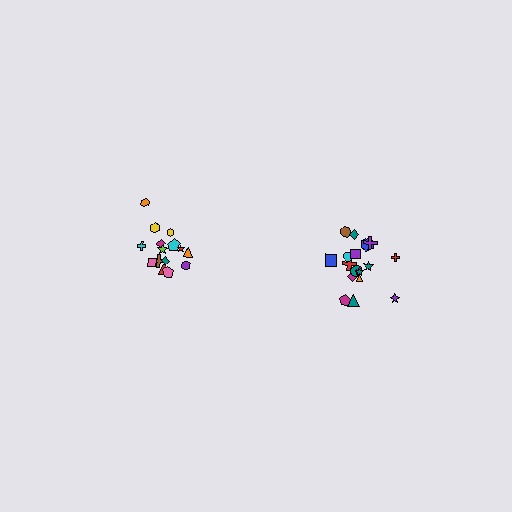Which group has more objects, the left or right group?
The right group.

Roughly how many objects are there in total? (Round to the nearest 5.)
Roughly 35 objects in total.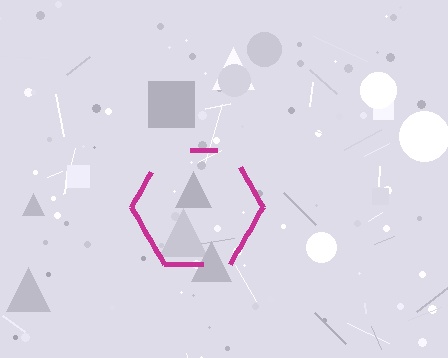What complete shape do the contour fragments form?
The contour fragments form a hexagon.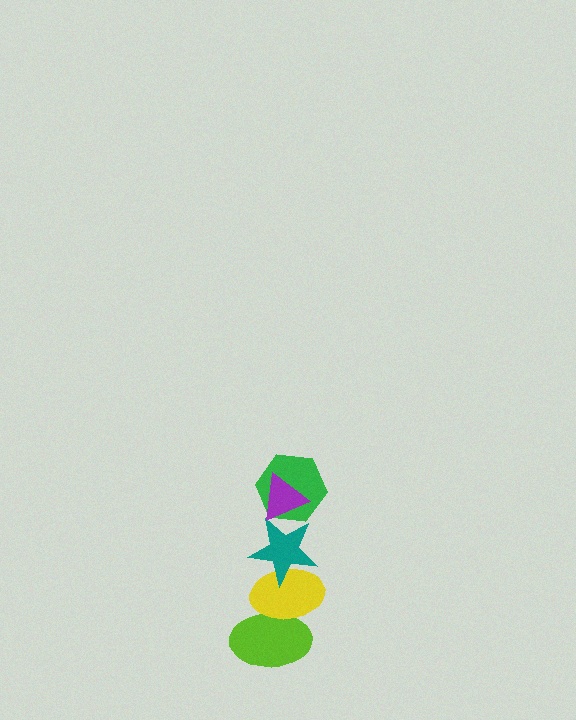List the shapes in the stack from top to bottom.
From top to bottom: the purple triangle, the green hexagon, the teal star, the yellow ellipse, the lime ellipse.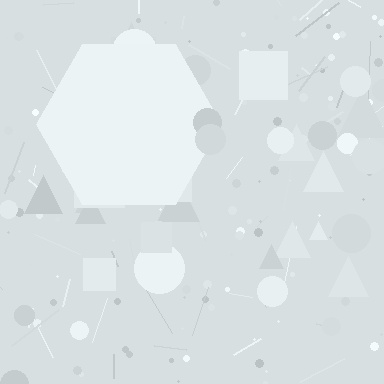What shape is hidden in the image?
A hexagon is hidden in the image.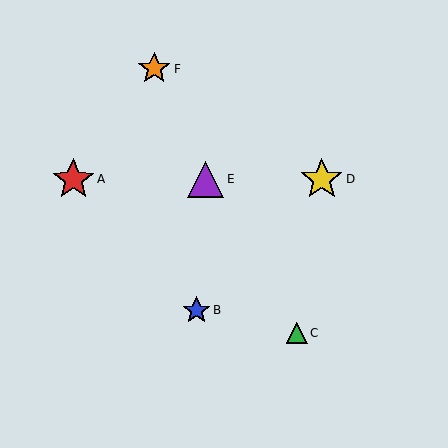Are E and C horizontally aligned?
No, E is at y≈179 and C is at y≈333.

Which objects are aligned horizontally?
Objects A, D, E are aligned horizontally.